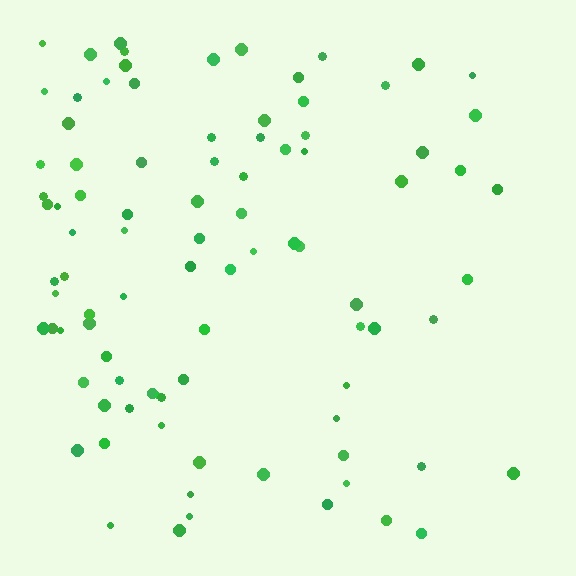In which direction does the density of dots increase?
From right to left, with the left side densest.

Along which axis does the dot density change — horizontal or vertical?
Horizontal.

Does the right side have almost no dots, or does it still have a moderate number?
Still a moderate number, just noticeably fewer than the left.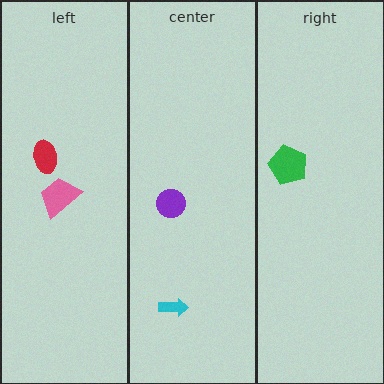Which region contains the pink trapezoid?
The left region.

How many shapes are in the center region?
2.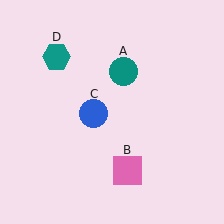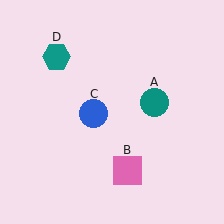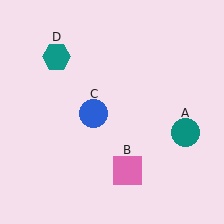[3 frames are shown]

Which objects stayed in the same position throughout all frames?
Pink square (object B) and blue circle (object C) and teal hexagon (object D) remained stationary.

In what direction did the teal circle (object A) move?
The teal circle (object A) moved down and to the right.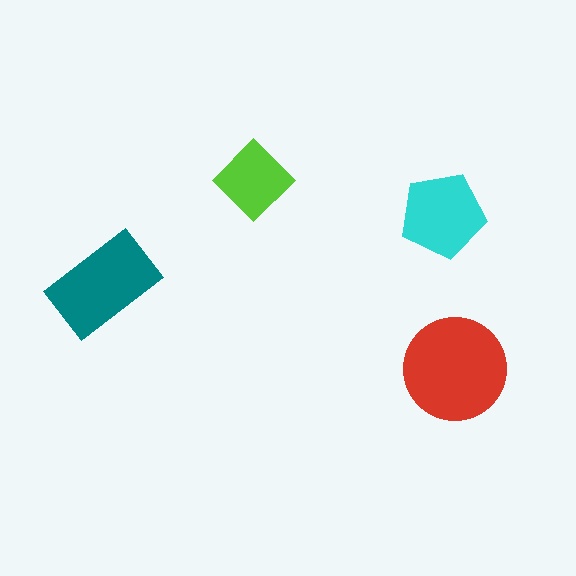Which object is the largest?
The red circle.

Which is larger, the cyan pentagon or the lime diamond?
The cyan pentagon.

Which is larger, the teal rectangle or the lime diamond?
The teal rectangle.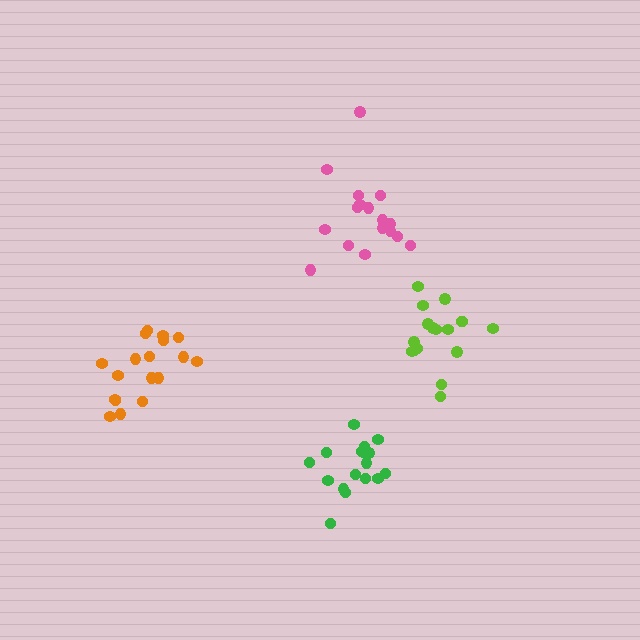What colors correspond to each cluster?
The clusters are colored: green, lime, orange, pink.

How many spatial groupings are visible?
There are 4 spatial groupings.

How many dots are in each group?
Group 1: 17 dots, Group 2: 17 dots, Group 3: 18 dots, Group 4: 17 dots (69 total).